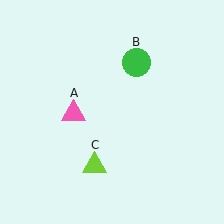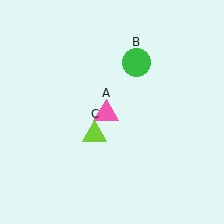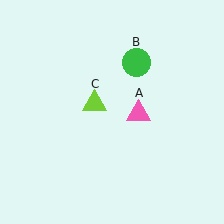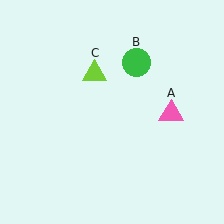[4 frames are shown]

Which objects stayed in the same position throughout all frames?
Green circle (object B) remained stationary.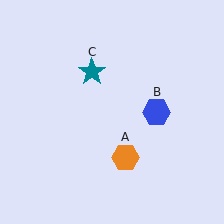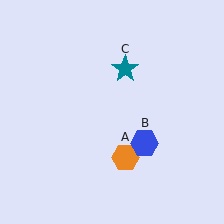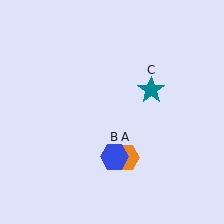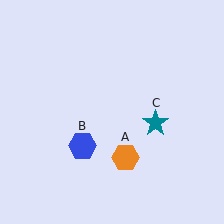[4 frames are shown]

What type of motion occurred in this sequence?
The blue hexagon (object B), teal star (object C) rotated clockwise around the center of the scene.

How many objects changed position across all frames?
2 objects changed position: blue hexagon (object B), teal star (object C).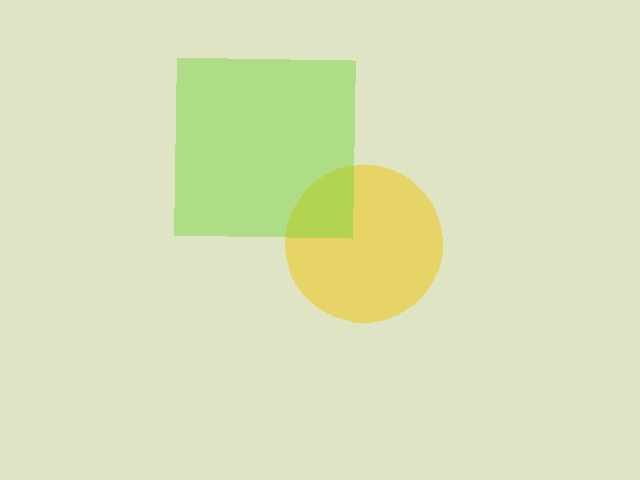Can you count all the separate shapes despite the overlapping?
Yes, there are 2 separate shapes.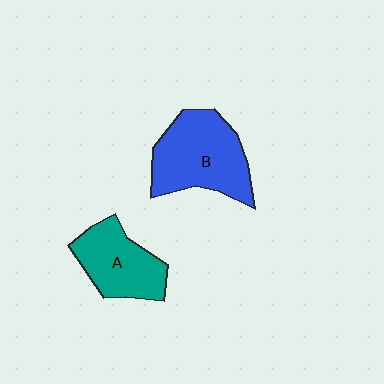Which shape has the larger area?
Shape B (blue).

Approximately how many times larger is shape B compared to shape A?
Approximately 1.4 times.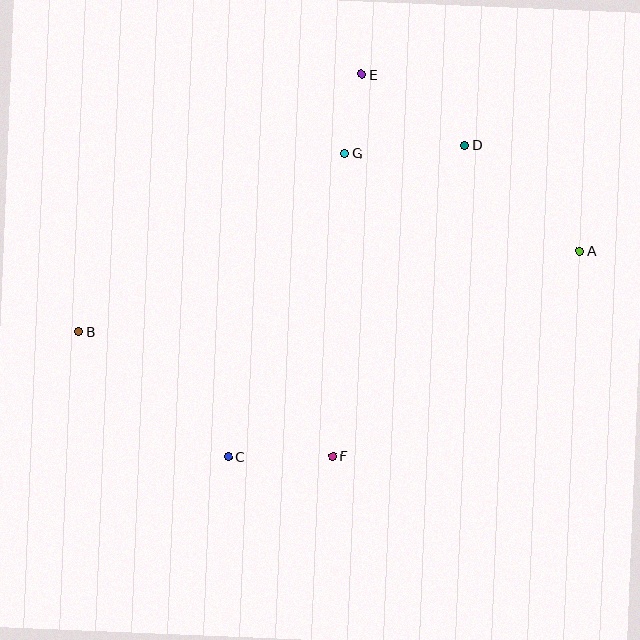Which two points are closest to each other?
Points E and G are closest to each other.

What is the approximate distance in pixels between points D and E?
The distance between D and E is approximately 125 pixels.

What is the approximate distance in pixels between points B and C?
The distance between B and C is approximately 195 pixels.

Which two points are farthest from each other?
Points A and B are farthest from each other.